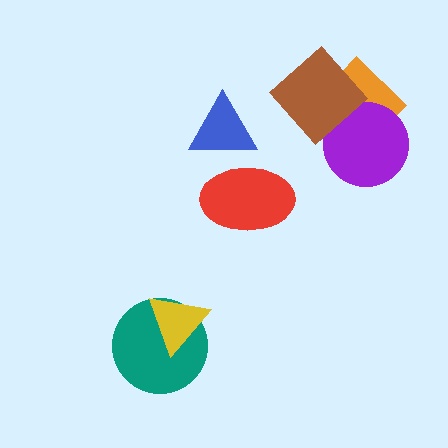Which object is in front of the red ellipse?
The blue triangle is in front of the red ellipse.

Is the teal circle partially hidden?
Yes, it is partially covered by another shape.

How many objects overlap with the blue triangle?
1 object overlaps with the blue triangle.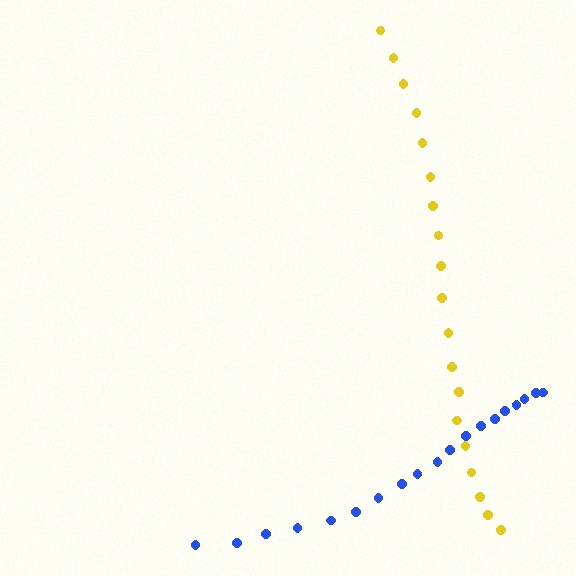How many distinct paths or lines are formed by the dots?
There are 2 distinct paths.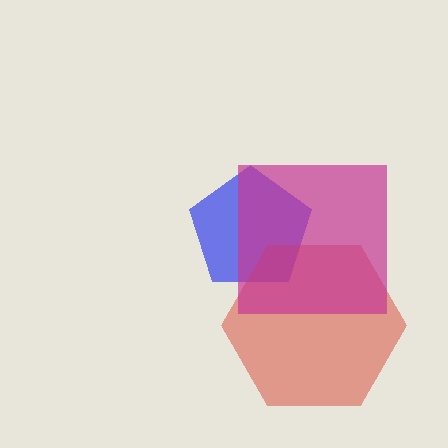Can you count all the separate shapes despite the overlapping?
Yes, there are 3 separate shapes.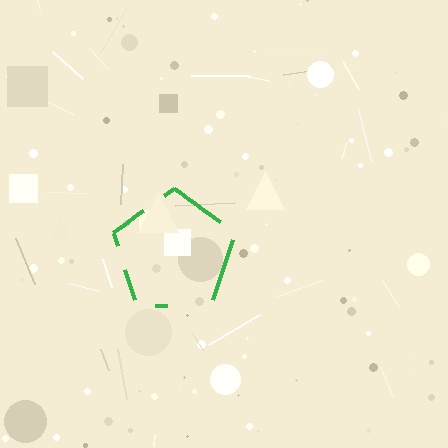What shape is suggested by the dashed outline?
The dashed outline suggests a pentagon.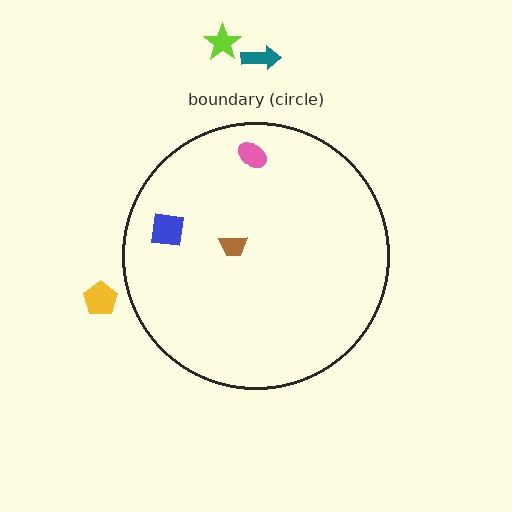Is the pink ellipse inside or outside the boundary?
Inside.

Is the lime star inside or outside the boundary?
Outside.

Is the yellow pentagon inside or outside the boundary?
Outside.